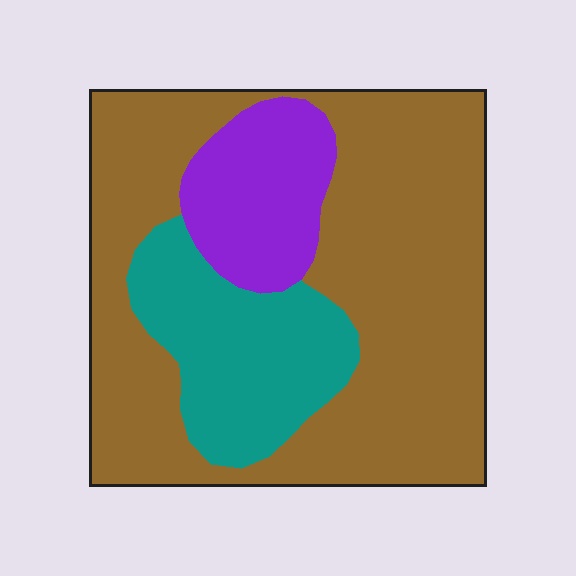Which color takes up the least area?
Purple, at roughly 15%.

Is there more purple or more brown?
Brown.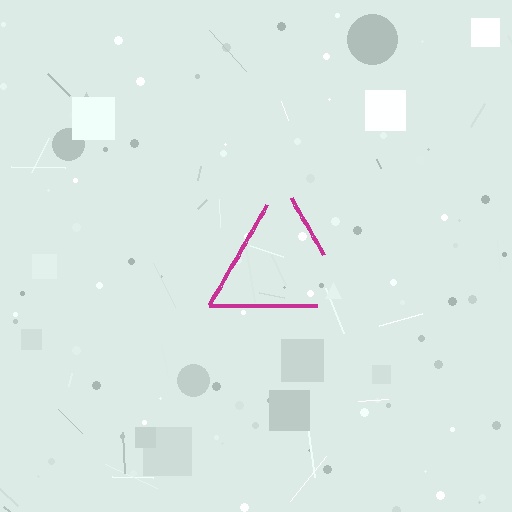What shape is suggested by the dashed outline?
The dashed outline suggests a triangle.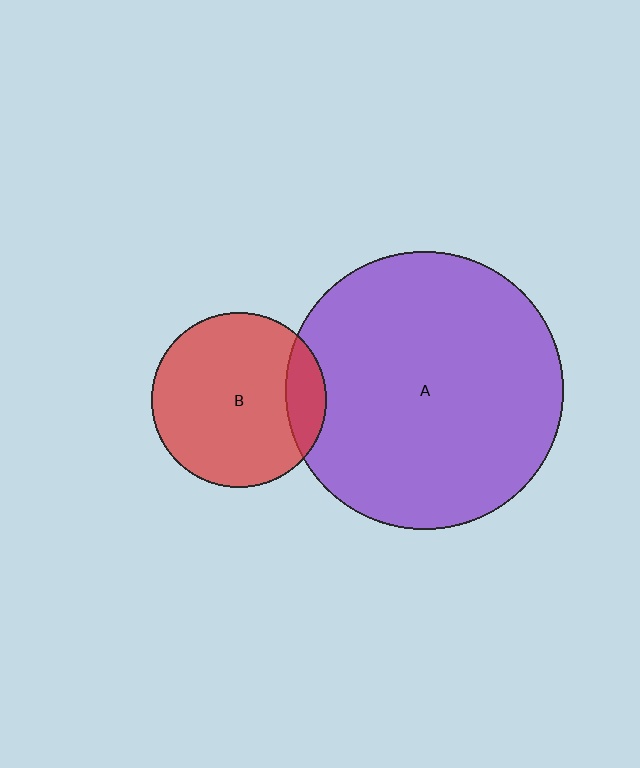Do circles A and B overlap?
Yes.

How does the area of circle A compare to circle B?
Approximately 2.5 times.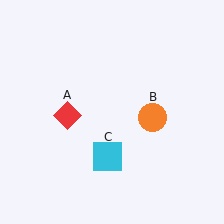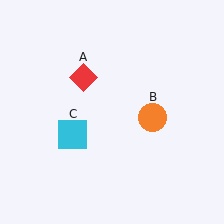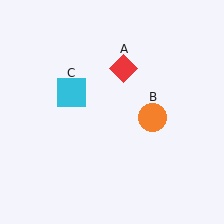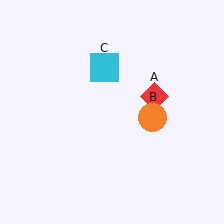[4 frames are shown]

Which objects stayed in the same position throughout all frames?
Orange circle (object B) remained stationary.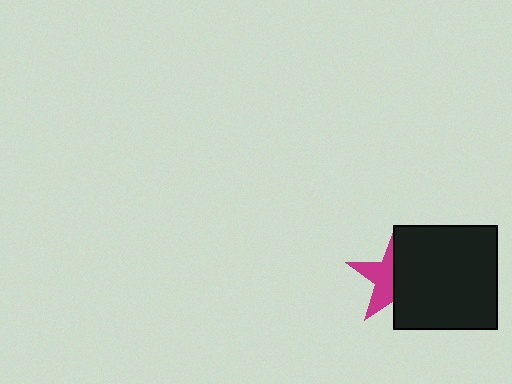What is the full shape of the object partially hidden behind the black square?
The partially hidden object is a magenta star.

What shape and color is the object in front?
The object in front is a black square.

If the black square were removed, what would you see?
You would see the complete magenta star.